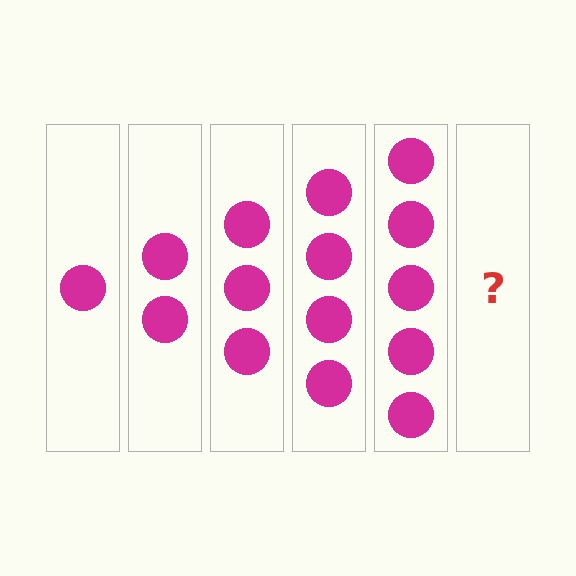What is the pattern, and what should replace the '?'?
The pattern is that each step adds one more circle. The '?' should be 6 circles.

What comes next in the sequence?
The next element should be 6 circles.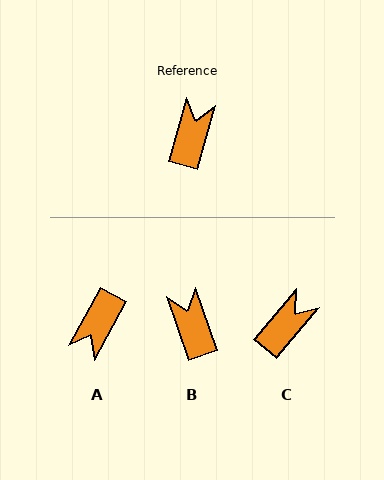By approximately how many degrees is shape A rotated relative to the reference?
Approximately 168 degrees counter-clockwise.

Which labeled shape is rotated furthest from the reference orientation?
A, about 168 degrees away.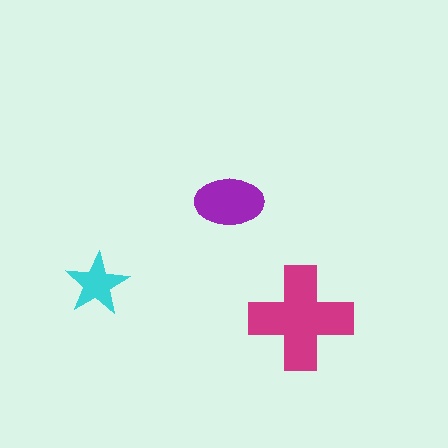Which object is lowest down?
The magenta cross is bottommost.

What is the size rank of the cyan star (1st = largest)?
3rd.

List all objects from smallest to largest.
The cyan star, the purple ellipse, the magenta cross.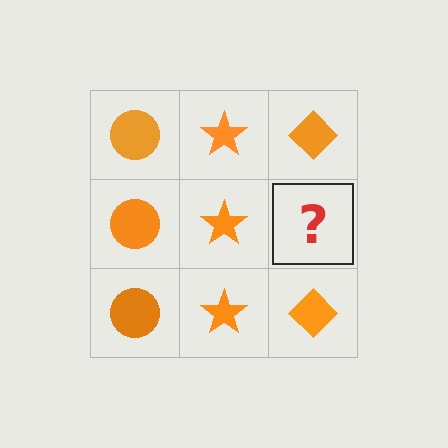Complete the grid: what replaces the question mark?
The question mark should be replaced with an orange diamond.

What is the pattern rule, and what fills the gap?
The rule is that each column has a consistent shape. The gap should be filled with an orange diamond.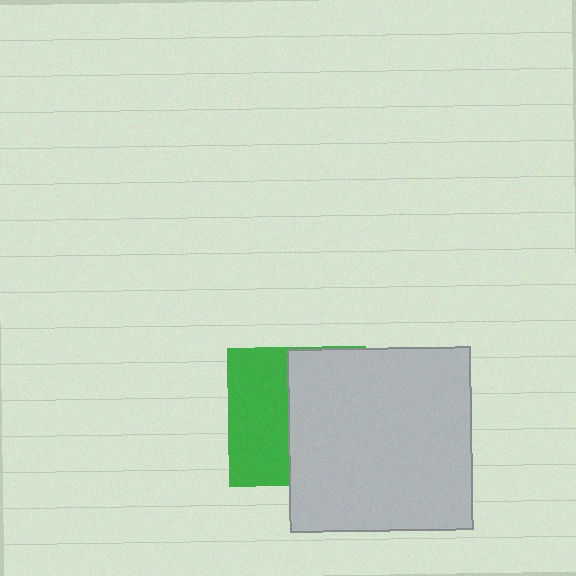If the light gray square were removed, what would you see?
You would see the complete green square.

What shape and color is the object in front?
The object in front is a light gray square.